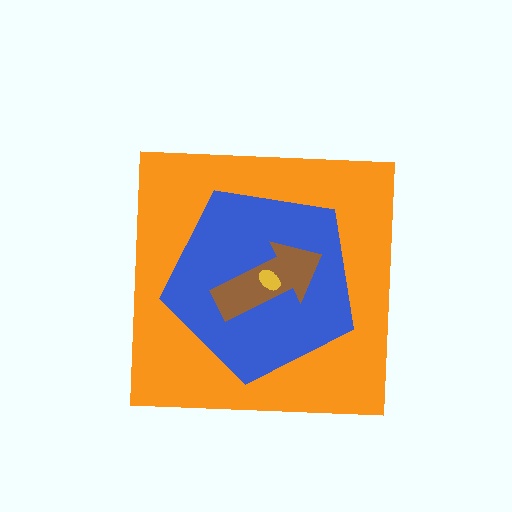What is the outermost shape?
The orange square.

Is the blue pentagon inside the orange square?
Yes.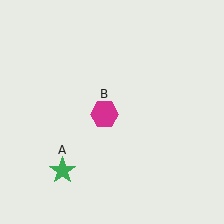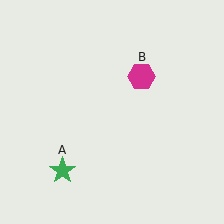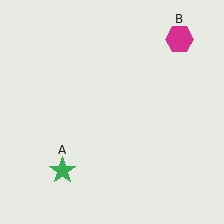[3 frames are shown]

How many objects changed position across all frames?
1 object changed position: magenta hexagon (object B).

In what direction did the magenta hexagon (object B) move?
The magenta hexagon (object B) moved up and to the right.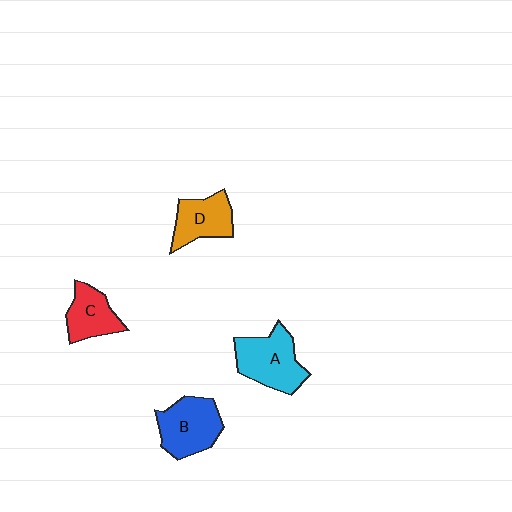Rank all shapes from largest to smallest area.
From largest to smallest: A (cyan), B (blue), D (orange), C (red).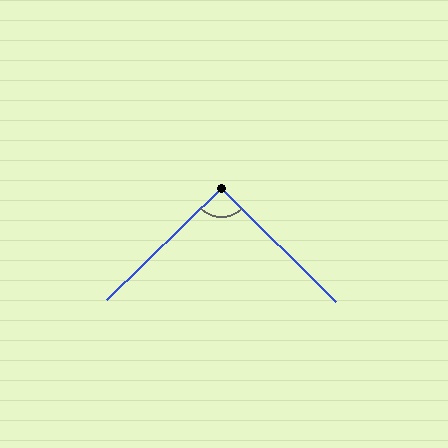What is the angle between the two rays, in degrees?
Approximately 91 degrees.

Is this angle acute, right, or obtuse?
It is approximately a right angle.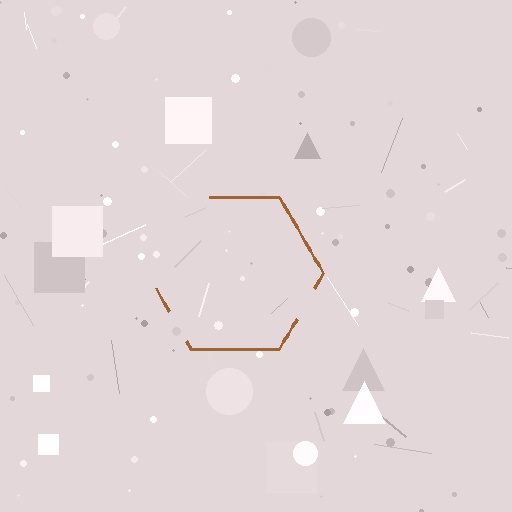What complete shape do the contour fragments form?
The contour fragments form a hexagon.